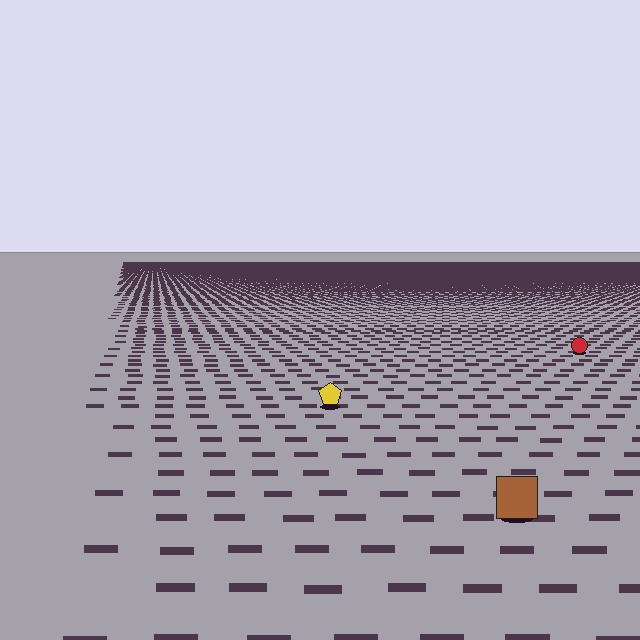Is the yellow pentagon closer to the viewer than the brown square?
No. The brown square is closer — you can tell from the texture gradient: the ground texture is coarser near it.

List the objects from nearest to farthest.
From nearest to farthest: the brown square, the yellow pentagon, the red circle.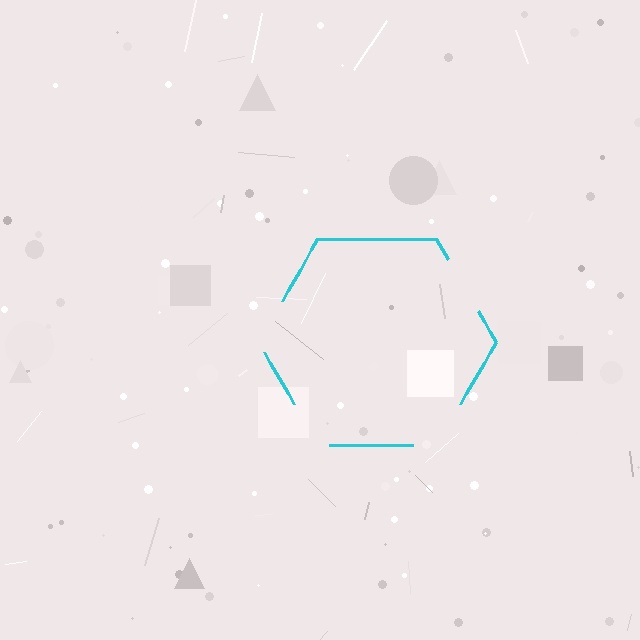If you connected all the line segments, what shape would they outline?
They would outline a hexagon.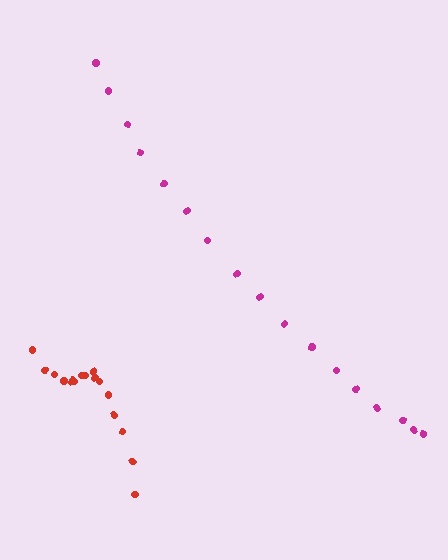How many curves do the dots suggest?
There are 2 distinct paths.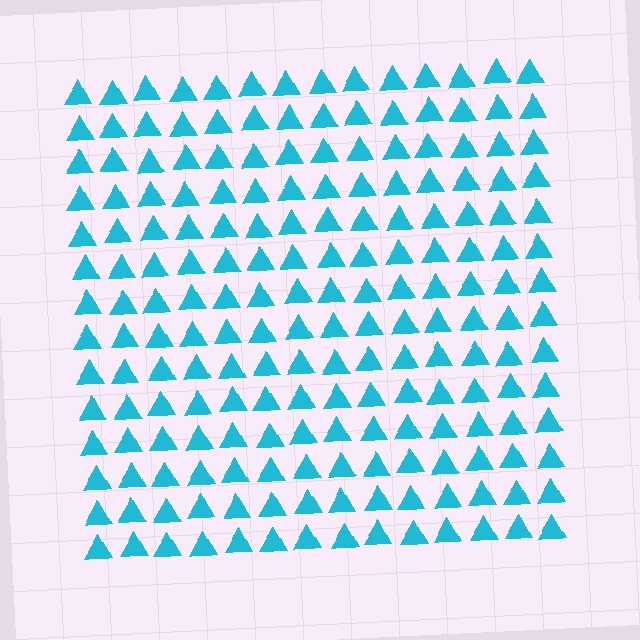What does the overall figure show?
The overall figure shows a square.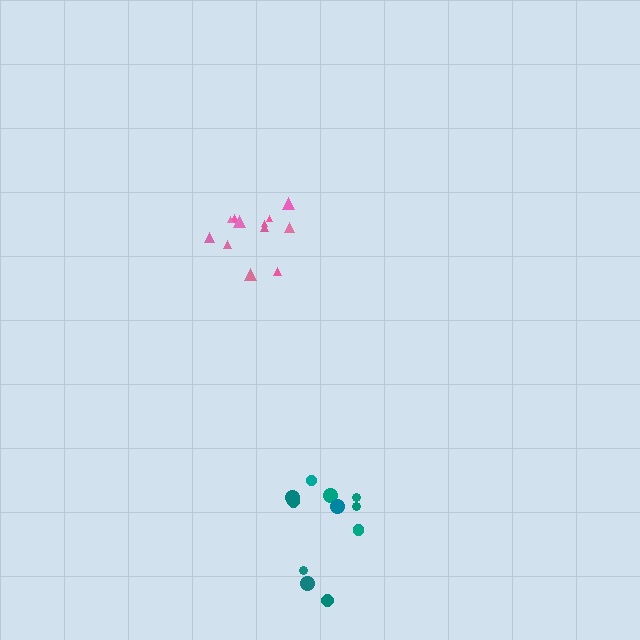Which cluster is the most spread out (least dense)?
Pink.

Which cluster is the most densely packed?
Teal.